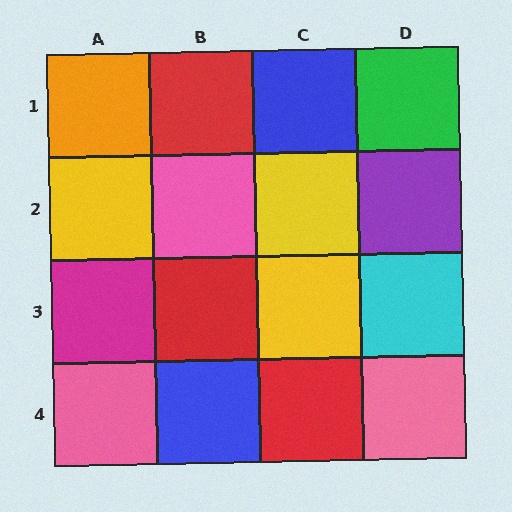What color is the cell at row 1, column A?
Orange.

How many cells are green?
1 cell is green.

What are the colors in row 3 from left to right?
Magenta, red, yellow, cyan.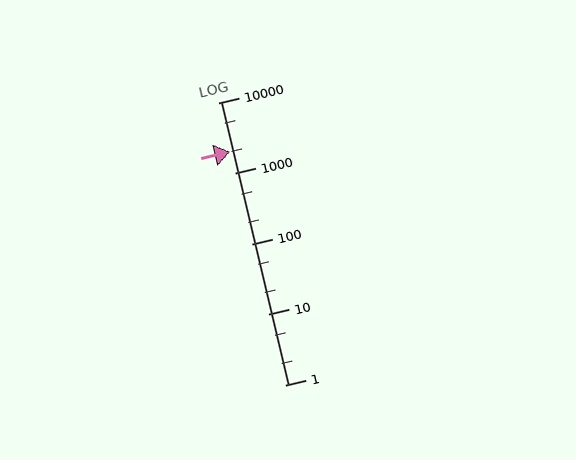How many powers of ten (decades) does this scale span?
The scale spans 4 decades, from 1 to 10000.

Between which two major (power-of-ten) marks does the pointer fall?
The pointer is between 1000 and 10000.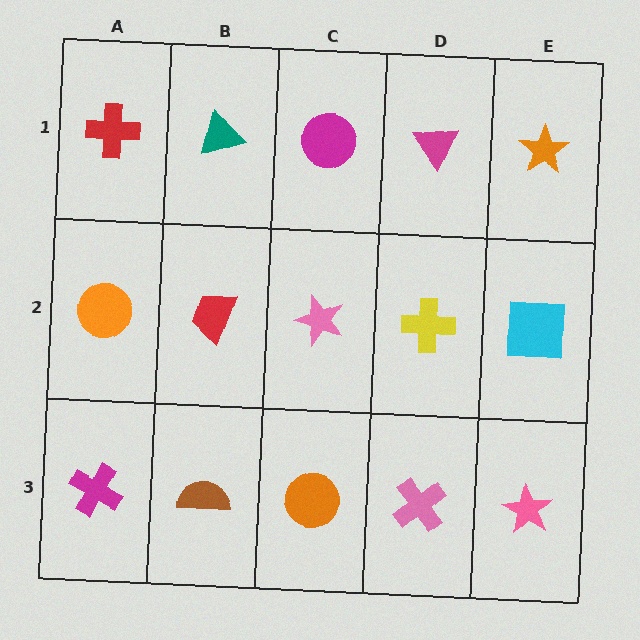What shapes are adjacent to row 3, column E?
A cyan square (row 2, column E), a pink cross (row 3, column D).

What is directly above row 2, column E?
An orange star.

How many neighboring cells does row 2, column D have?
4.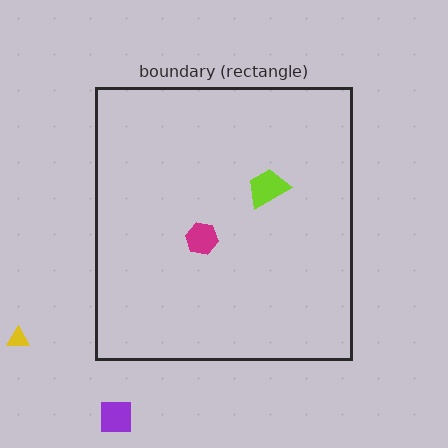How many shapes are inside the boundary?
2 inside, 2 outside.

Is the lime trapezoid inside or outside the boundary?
Inside.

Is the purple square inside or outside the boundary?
Outside.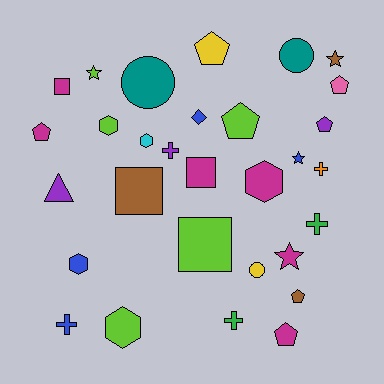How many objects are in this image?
There are 30 objects.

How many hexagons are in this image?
There are 5 hexagons.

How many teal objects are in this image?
There are 2 teal objects.